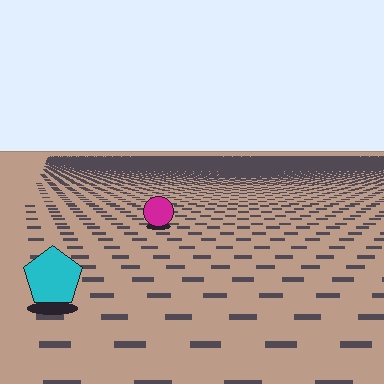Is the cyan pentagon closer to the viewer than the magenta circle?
Yes. The cyan pentagon is closer — you can tell from the texture gradient: the ground texture is coarser near it.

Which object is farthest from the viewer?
The magenta circle is farthest from the viewer. It appears smaller and the ground texture around it is denser.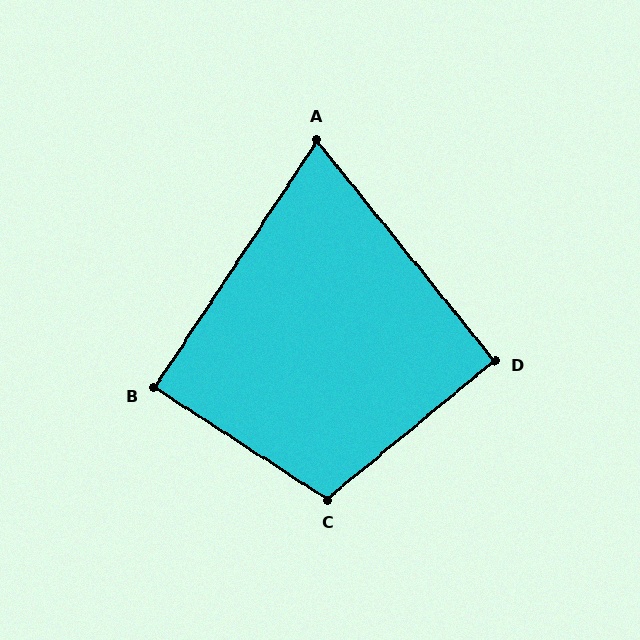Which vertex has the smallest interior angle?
A, at approximately 72 degrees.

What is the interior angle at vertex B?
Approximately 89 degrees (approximately right).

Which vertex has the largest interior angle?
C, at approximately 108 degrees.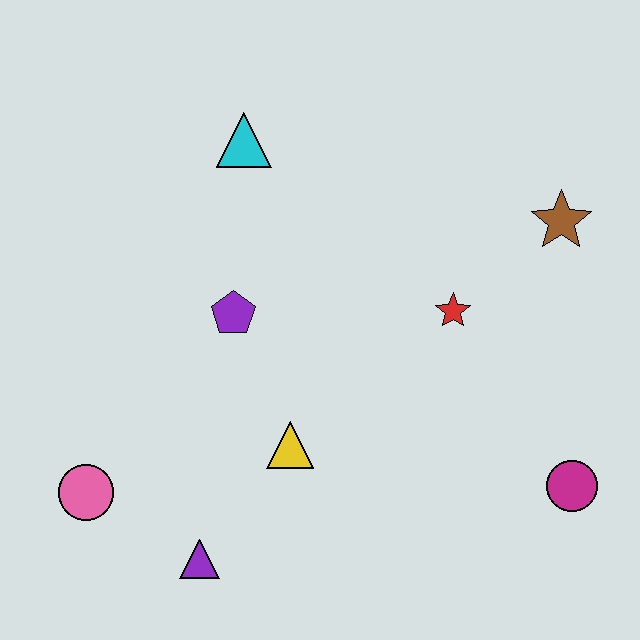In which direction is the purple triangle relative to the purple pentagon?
The purple triangle is below the purple pentagon.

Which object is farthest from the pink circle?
The brown star is farthest from the pink circle.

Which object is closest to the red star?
The brown star is closest to the red star.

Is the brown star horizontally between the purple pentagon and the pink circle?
No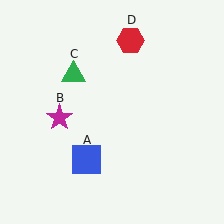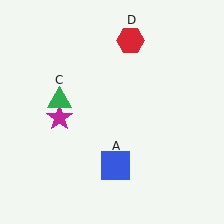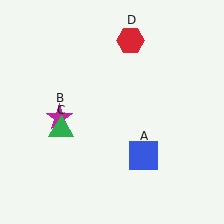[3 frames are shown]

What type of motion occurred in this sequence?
The blue square (object A), green triangle (object C) rotated counterclockwise around the center of the scene.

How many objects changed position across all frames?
2 objects changed position: blue square (object A), green triangle (object C).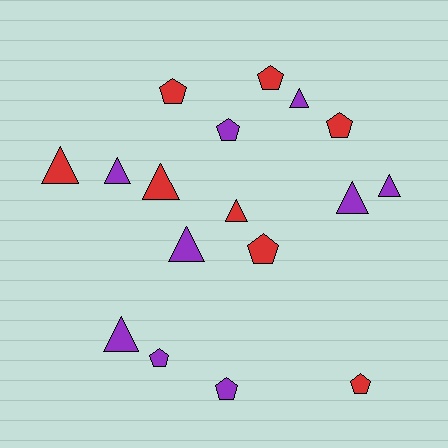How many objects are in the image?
There are 17 objects.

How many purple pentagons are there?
There are 3 purple pentagons.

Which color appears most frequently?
Purple, with 9 objects.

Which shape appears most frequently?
Triangle, with 9 objects.